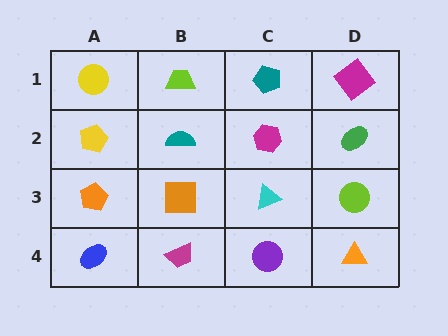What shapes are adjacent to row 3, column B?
A teal semicircle (row 2, column B), a magenta trapezoid (row 4, column B), an orange pentagon (row 3, column A), a cyan triangle (row 3, column C).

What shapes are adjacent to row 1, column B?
A teal semicircle (row 2, column B), a yellow circle (row 1, column A), a teal pentagon (row 1, column C).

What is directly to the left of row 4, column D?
A purple circle.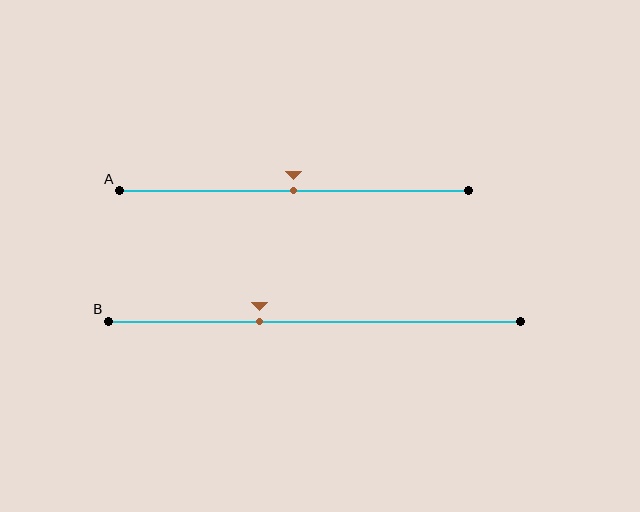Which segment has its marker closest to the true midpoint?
Segment A has its marker closest to the true midpoint.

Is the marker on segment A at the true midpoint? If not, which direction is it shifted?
Yes, the marker on segment A is at the true midpoint.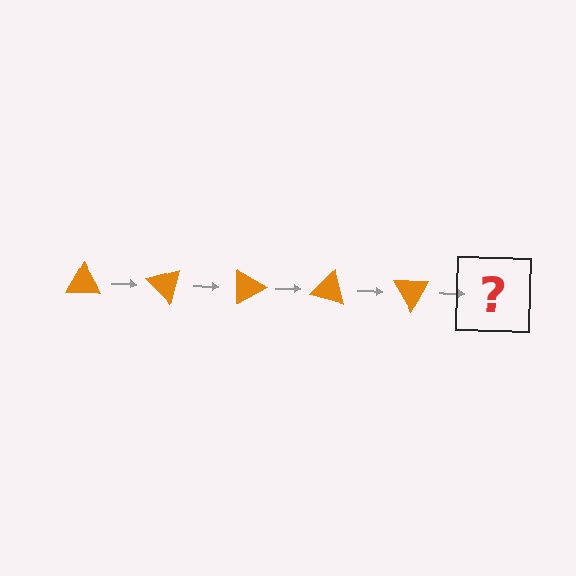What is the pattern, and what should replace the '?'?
The pattern is that the triangle rotates 45 degrees each step. The '?' should be an orange triangle rotated 225 degrees.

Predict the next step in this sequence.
The next step is an orange triangle rotated 225 degrees.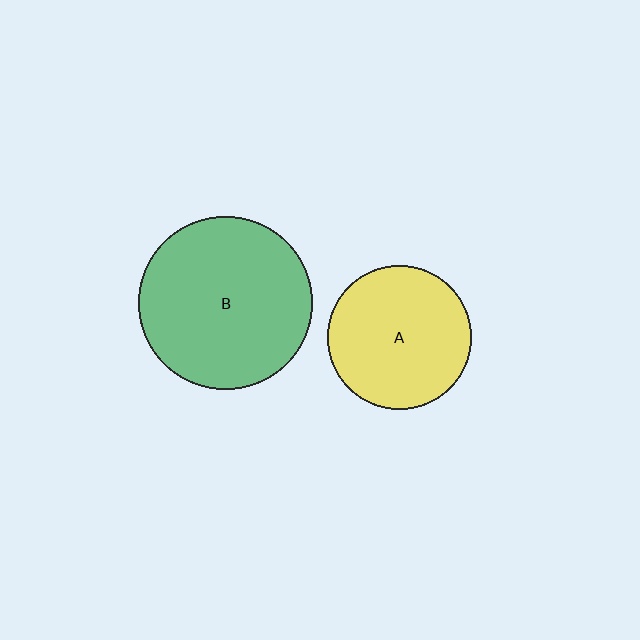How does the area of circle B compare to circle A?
Approximately 1.4 times.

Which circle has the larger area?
Circle B (green).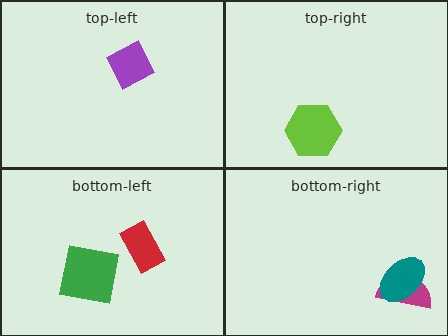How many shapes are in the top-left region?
1.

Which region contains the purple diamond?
The top-left region.